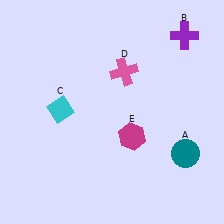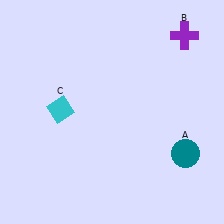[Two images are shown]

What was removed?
The pink cross (D), the magenta hexagon (E) were removed in Image 2.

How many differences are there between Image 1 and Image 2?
There are 2 differences between the two images.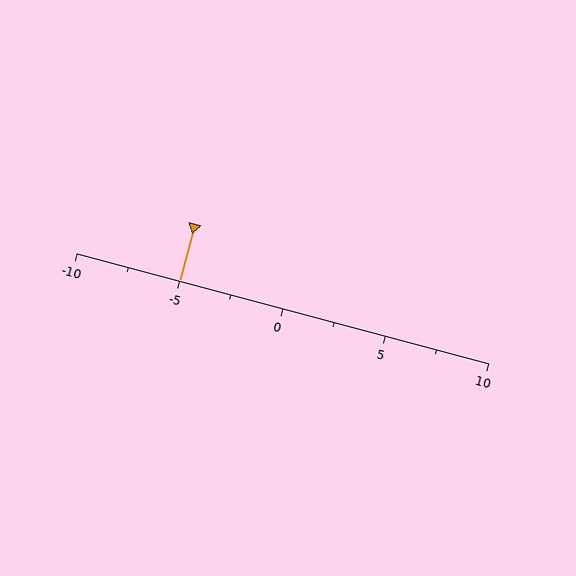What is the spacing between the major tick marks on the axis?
The major ticks are spaced 5 apart.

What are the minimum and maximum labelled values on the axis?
The axis runs from -10 to 10.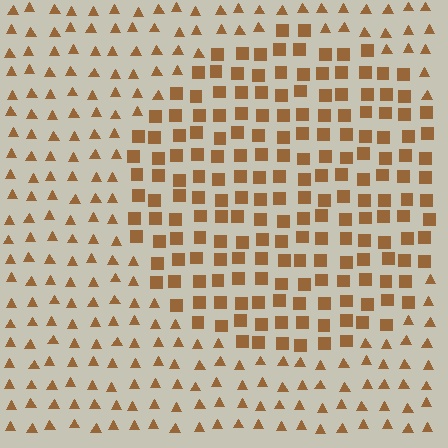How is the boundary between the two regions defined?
The boundary is defined by a change in element shape: squares inside vs. triangles outside. All elements share the same color and spacing.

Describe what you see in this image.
The image is filled with small brown elements arranged in a uniform grid. A circle-shaped region contains squares, while the surrounding area contains triangles. The boundary is defined purely by the change in element shape.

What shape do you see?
I see a circle.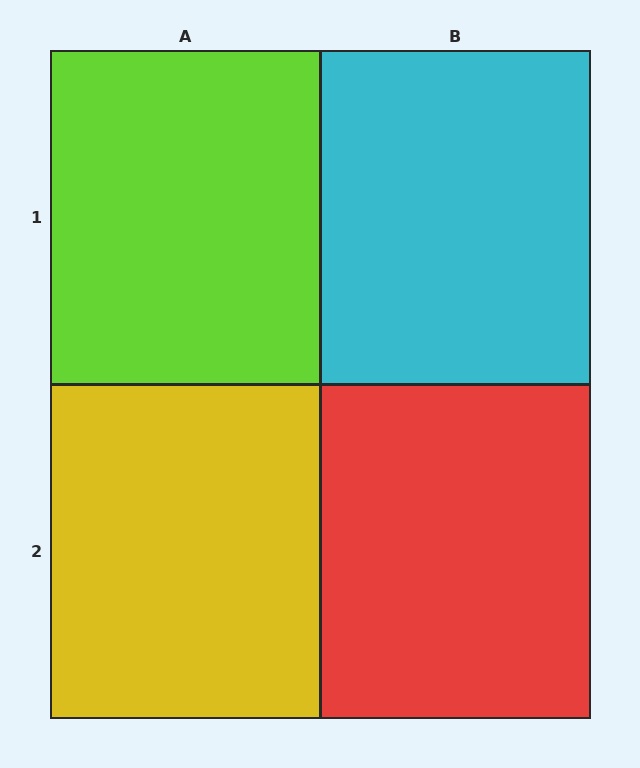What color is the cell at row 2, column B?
Red.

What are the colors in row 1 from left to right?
Lime, cyan.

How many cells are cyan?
1 cell is cyan.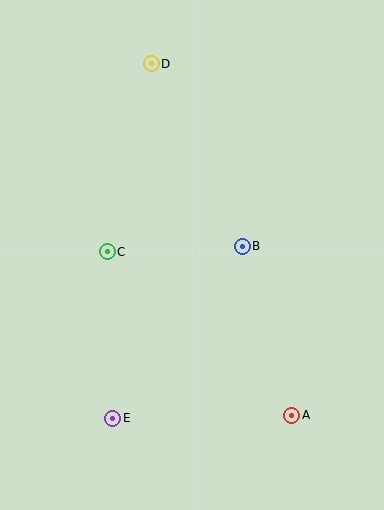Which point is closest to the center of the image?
Point B at (242, 246) is closest to the center.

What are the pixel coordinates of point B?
Point B is at (242, 246).